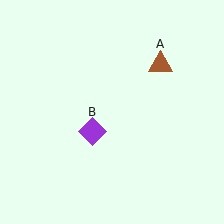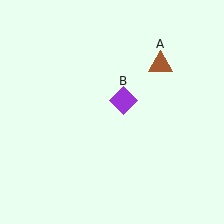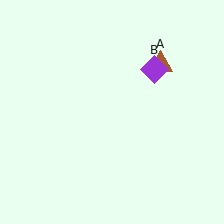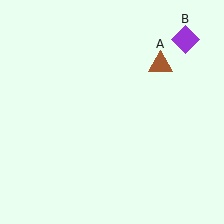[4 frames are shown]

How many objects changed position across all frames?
1 object changed position: purple diamond (object B).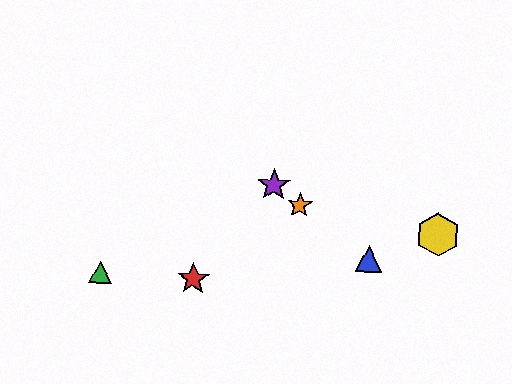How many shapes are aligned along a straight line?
3 shapes (the blue triangle, the purple star, the orange star) are aligned along a straight line.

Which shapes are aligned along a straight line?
The blue triangle, the purple star, the orange star are aligned along a straight line.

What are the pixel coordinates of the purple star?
The purple star is at (274, 185).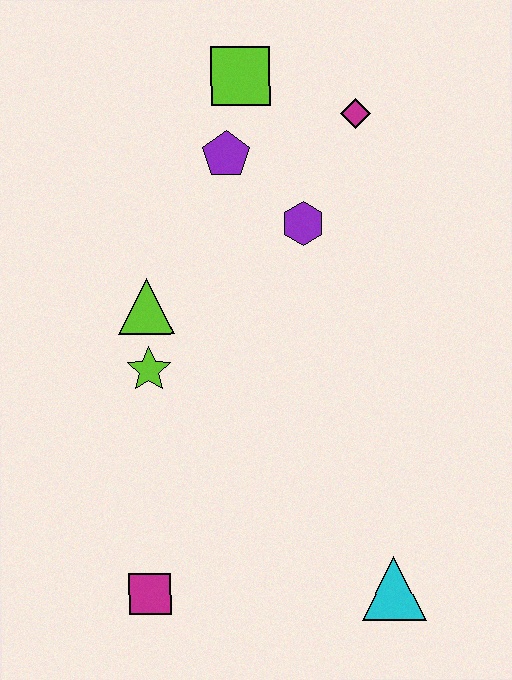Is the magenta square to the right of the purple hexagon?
No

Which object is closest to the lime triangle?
The lime star is closest to the lime triangle.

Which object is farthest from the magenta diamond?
The magenta square is farthest from the magenta diamond.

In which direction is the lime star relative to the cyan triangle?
The lime star is to the left of the cyan triangle.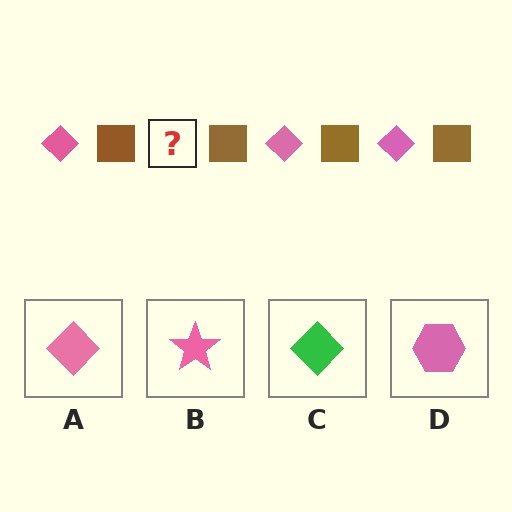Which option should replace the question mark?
Option A.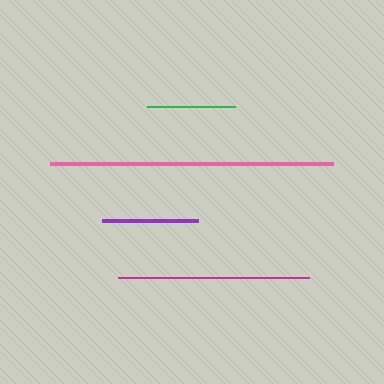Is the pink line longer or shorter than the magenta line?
The pink line is longer than the magenta line.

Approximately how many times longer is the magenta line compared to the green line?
The magenta line is approximately 2.2 times the length of the green line.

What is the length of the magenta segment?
The magenta segment is approximately 191 pixels long.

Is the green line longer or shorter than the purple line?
The purple line is longer than the green line.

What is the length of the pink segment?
The pink segment is approximately 284 pixels long.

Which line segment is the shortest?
The green line is the shortest at approximately 87 pixels.